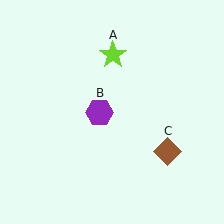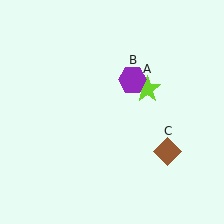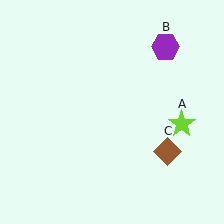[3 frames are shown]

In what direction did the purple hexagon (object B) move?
The purple hexagon (object B) moved up and to the right.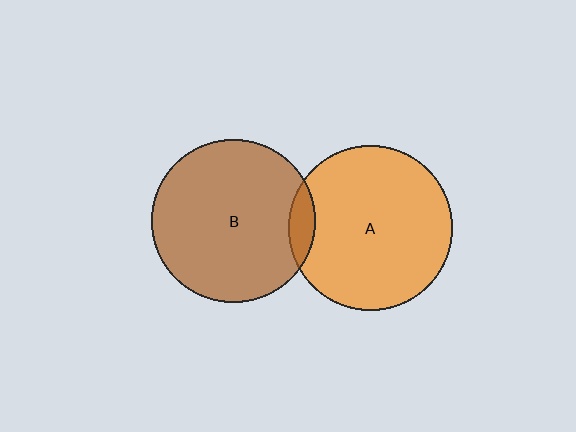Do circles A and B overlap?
Yes.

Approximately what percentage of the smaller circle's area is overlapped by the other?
Approximately 10%.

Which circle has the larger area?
Circle A (orange).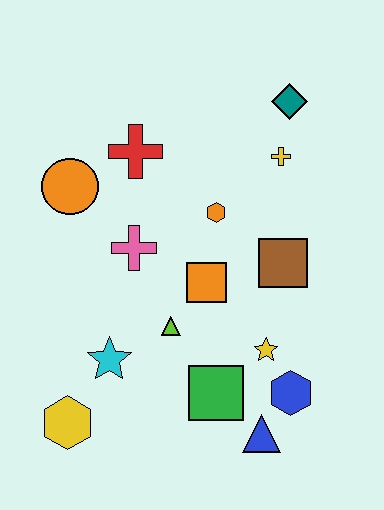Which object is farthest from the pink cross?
The blue triangle is farthest from the pink cross.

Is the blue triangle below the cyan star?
Yes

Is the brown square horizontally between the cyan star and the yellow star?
No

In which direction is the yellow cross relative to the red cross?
The yellow cross is to the right of the red cross.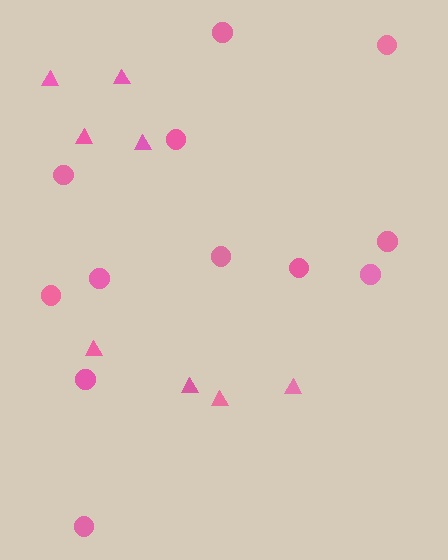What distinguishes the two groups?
There are 2 groups: one group of triangles (8) and one group of circles (12).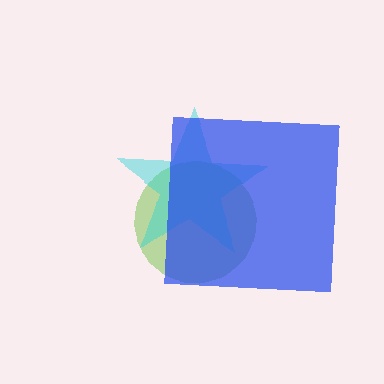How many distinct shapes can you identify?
There are 3 distinct shapes: a lime circle, a cyan star, a blue square.